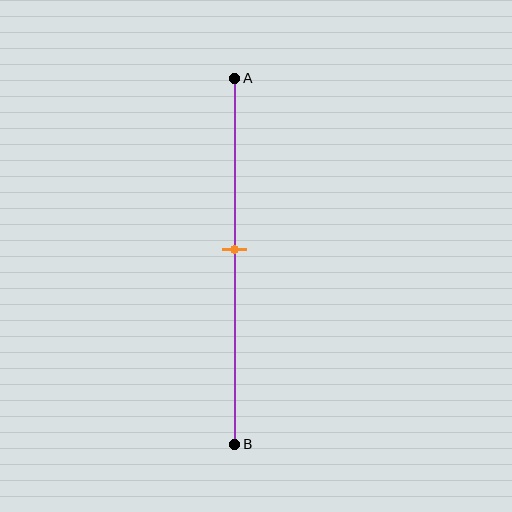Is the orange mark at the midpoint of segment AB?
No, the mark is at about 45% from A, not at the 50% midpoint.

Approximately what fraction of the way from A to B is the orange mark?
The orange mark is approximately 45% of the way from A to B.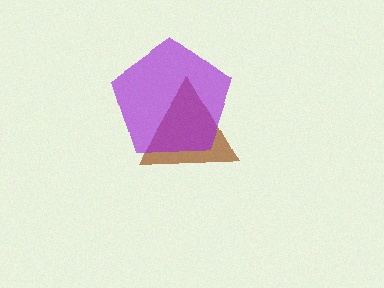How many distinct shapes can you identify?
There are 2 distinct shapes: a brown triangle, a purple pentagon.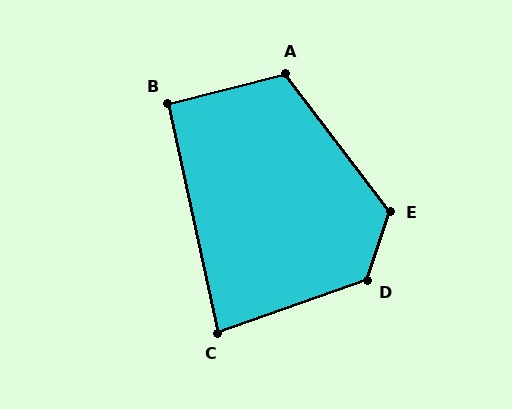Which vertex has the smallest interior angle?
C, at approximately 83 degrees.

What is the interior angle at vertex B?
Approximately 92 degrees (approximately right).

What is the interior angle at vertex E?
Approximately 124 degrees (obtuse).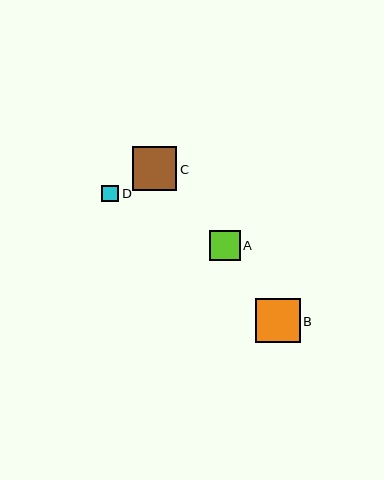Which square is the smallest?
Square D is the smallest with a size of approximately 17 pixels.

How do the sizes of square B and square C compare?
Square B and square C are approximately the same size.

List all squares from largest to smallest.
From largest to smallest: B, C, A, D.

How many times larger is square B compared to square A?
Square B is approximately 1.5 times the size of square A.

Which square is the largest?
Square B is the largest with a size of approximately 44 pixels.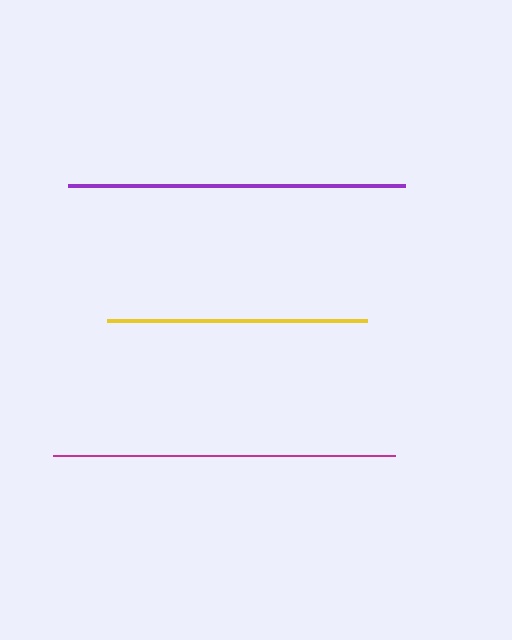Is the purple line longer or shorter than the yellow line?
The purple line is longer than the yellow line.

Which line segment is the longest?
The magenta line is the longest at approximately 342 pixels.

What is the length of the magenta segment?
The magenta segment is approximately 342 pixels long.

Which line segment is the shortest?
The yellow line is the shortest at approximately 259 pixels.